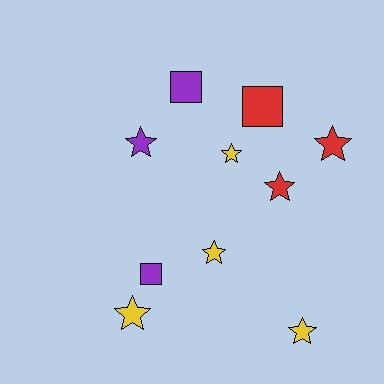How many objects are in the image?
There are 10 objects.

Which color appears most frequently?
Yellow, with 4 objects.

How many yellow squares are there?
There are no yellow squares.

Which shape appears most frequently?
Star, with 7 objects.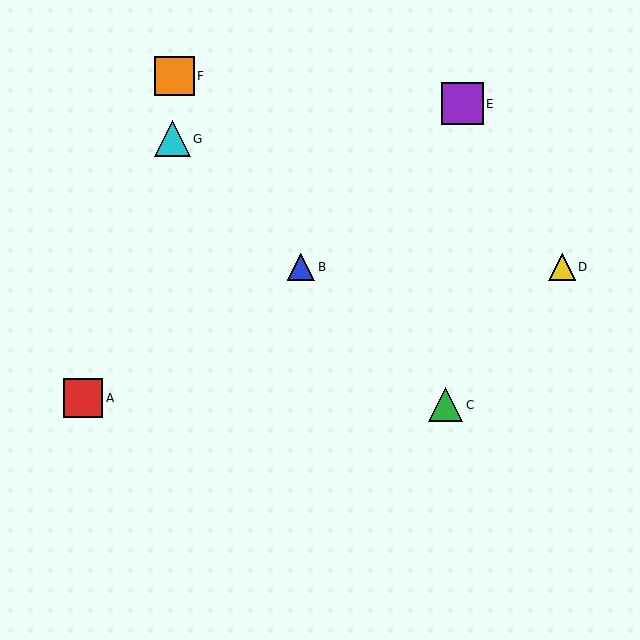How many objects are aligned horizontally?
2 objects (B, D) are aligned horizontally.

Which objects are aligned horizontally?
Objects B, D are aligned horizontally.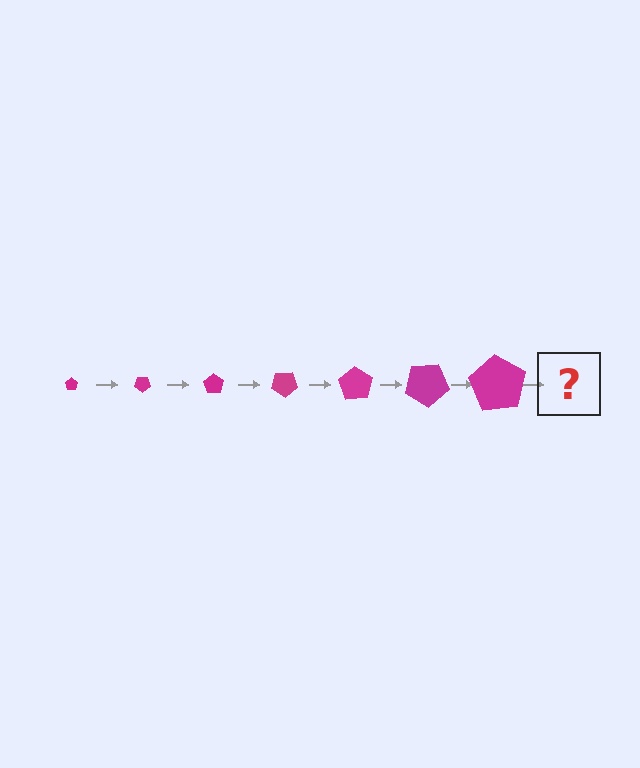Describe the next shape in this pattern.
It should be a pentagon, larger than the previous one and rotated 245 degrees from the start.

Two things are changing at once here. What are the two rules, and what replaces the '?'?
The two rules are that the pentagon grows larger each step and it rotates 35 degrees each step. The '?' should be a pentagon, larger than the previous one and rotated 245 degrees from the start.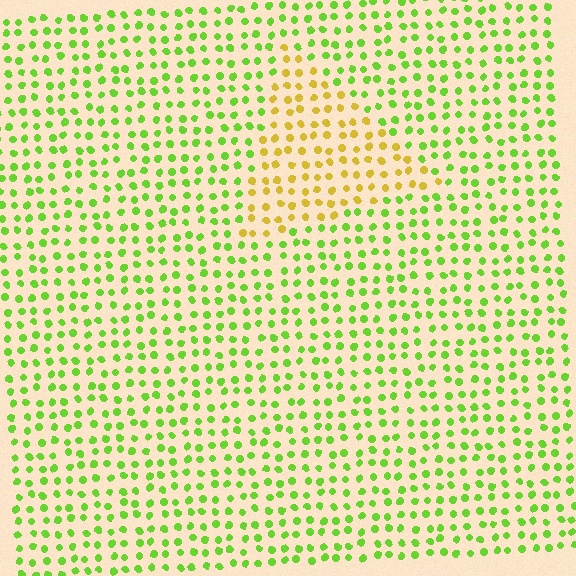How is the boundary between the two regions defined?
The boundary is defined purely by a slight shift in hue (about 49 degrees). Spacing, size, and orientation are identical on both sides.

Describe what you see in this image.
The image is filled with small lime elements in a uniform arrangement. A triangle-shaped region is visible where the elements are tinted to a slightly different hue, forming a subtle color boundary.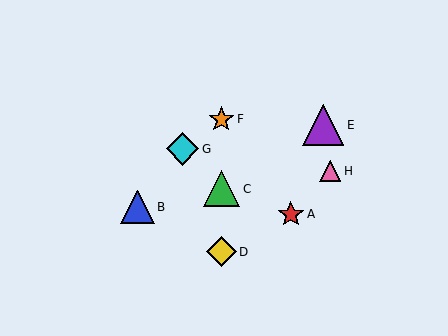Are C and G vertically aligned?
No, C is at x≈221 and G is at x≈183.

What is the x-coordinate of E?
Object E is at x≈323.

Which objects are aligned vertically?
Objects C, D, F are aligned vertically.